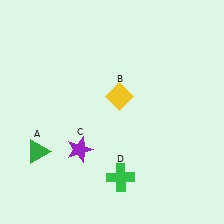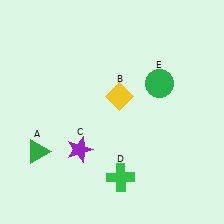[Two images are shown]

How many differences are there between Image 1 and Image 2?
There is 1 difference between the two images.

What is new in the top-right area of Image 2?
A green circle (E) was added in the top-right area of Image 2.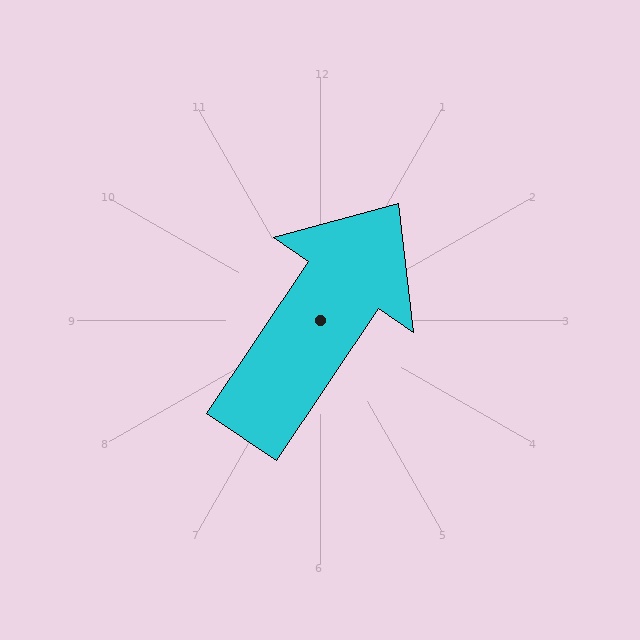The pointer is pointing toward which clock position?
Roughly 1 o'clock.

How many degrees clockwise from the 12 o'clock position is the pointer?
Approximately 34 degrees.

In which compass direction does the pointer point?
Northeast.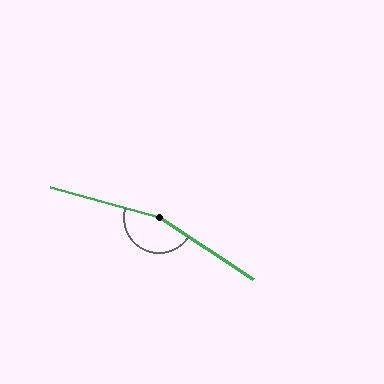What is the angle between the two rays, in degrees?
Approximately 162 degrees.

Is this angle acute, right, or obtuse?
It is obtuse.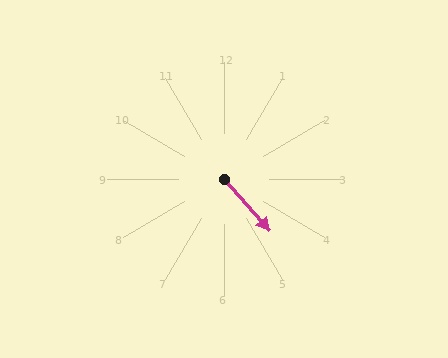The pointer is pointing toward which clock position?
Roughly 5 o'clock.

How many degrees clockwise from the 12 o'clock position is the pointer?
Approximately 139 degrees.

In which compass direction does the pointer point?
Southeast.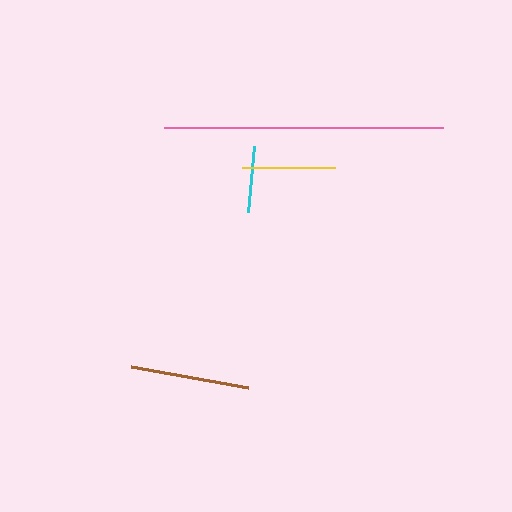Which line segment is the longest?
The pink line is the longest at approximately 279 pixels.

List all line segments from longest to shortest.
From longest to shortest: pink, brown, yellow, cyan.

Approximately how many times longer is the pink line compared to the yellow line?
The pink line is approximately 3.0 times the length of the yellow line.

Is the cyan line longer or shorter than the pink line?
The pink line is longer than the cyan line.